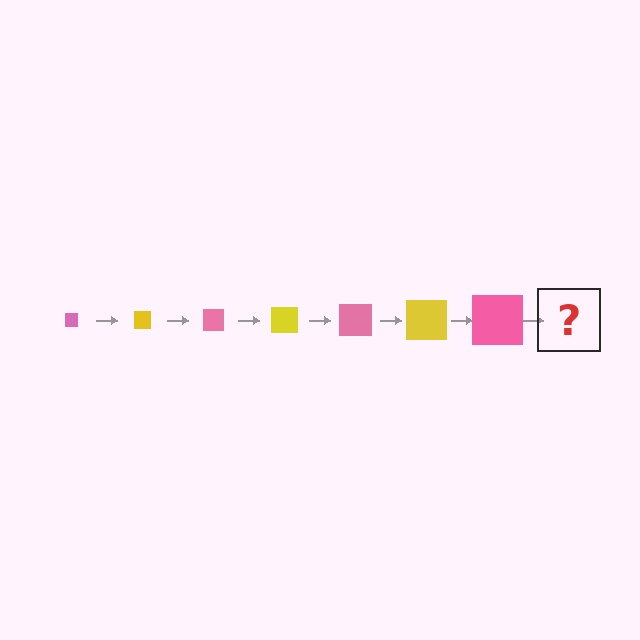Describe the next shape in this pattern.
It should be a yellow square, larger than the previous one.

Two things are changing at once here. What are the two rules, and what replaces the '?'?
The two rules are that the square grows larger each step and the color cycles through pink and yellow. The '?' should be a yellow square, larger than the previous one.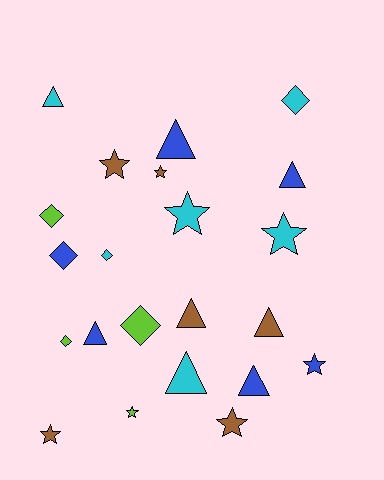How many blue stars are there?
There is 1 blue star.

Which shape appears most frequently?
Star, with 8 objects.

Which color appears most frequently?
Blue, with 6 objects.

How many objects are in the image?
There are 22 objects.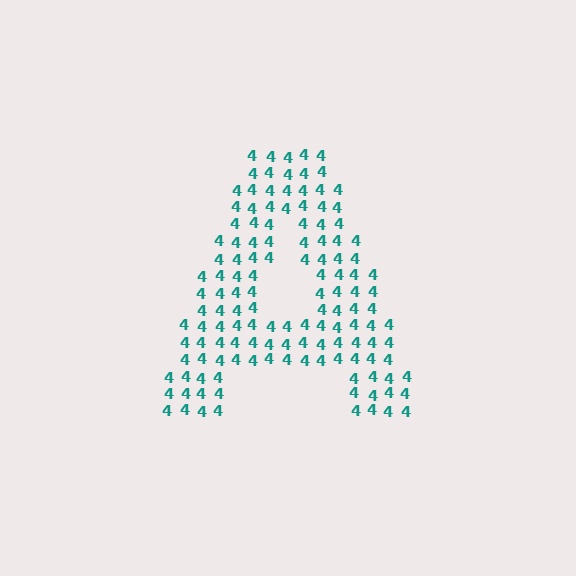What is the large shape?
The large shape is the letter A.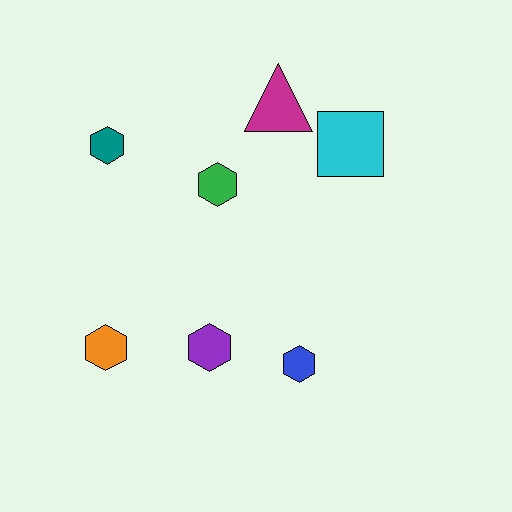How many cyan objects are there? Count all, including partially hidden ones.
There is 1 cyan object.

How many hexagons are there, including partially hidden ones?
There are 5 hexagons.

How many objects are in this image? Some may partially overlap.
There are 7 objects.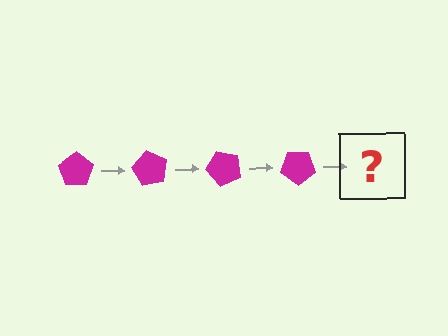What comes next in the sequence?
The next element should be a magenta pentagon rotated 240 degrees.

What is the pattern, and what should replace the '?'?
The pattern is that the pentagon rotates 60 degrees each step. The '?' should be a magenta pentagon rotated 240 degrees.